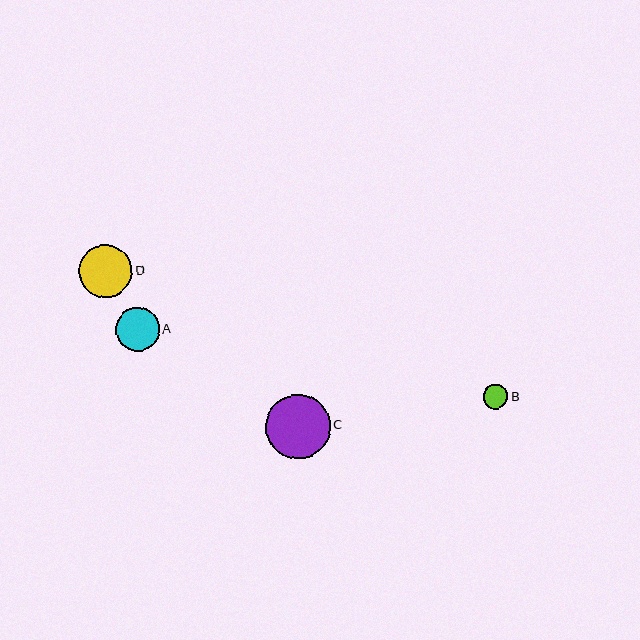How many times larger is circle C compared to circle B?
Circle C is approximately 2.6 times the size of circle B.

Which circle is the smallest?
Circle B is the smallest with a size of approximately 25 pixels.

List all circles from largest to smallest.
From largest to smallest: C, D, A, B.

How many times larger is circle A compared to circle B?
Circle A is approximately 1.7 times the size of circle B.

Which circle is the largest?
Circle C is the largest with a size of approximately 65 pixels.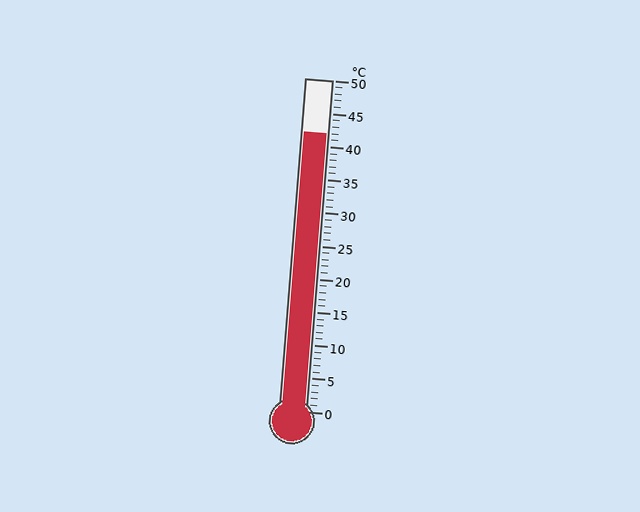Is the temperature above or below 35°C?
The temperature is above 35°C.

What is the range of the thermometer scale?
The thermometer scale ranges from 0°C to 50°C.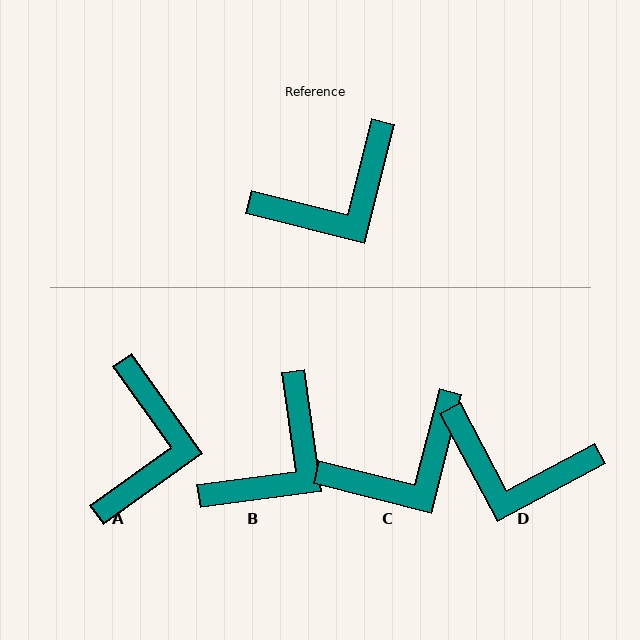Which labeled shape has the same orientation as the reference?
C.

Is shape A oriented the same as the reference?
No, it is off by about 50 degrees.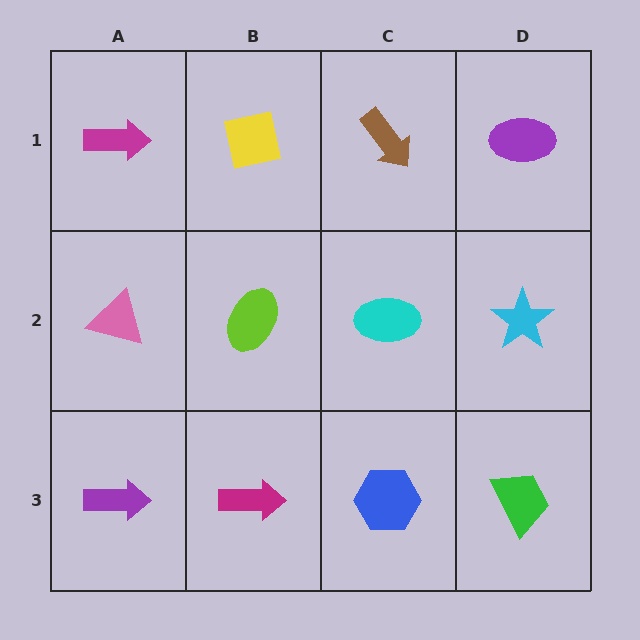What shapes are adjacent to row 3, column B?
A lime ellipse (row 2, column B), a purple arrow (row 3, column A), a blue hexagon (row 3, column C).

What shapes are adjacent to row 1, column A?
A pink triangle (row 2, column A), a yellow square (row 1, column B).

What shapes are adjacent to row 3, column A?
A pink triangle (row 2, column A), a magenta arrow (row 3, column B).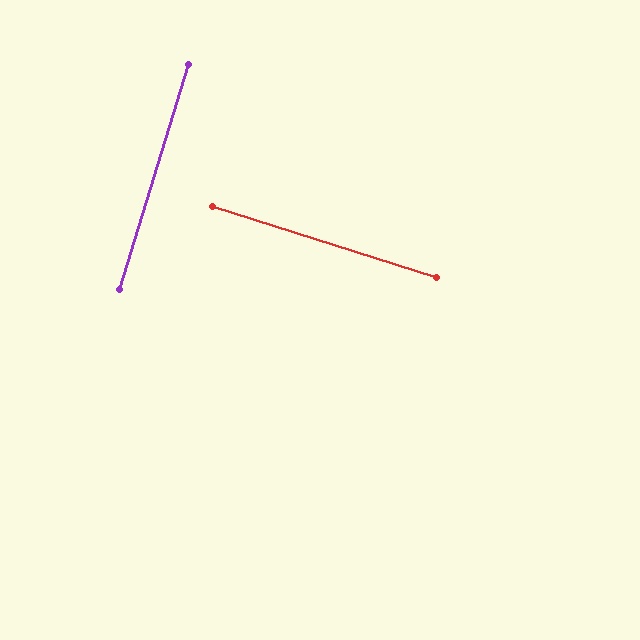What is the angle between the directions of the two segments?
Approximately 89 degrees.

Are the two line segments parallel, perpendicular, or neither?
Perpendicular — they meet at approximately 89°.